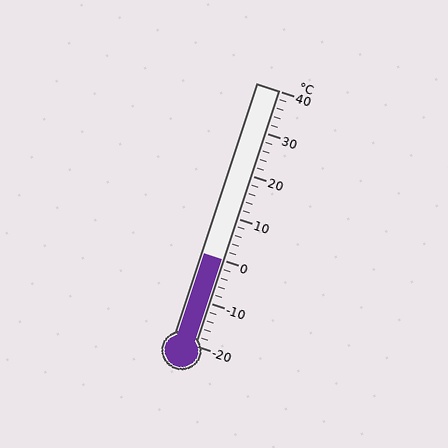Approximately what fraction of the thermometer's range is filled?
The thermometer is filled to approximately 35% of its range.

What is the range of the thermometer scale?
The thermometer scale ranges from -20°C to 40°C.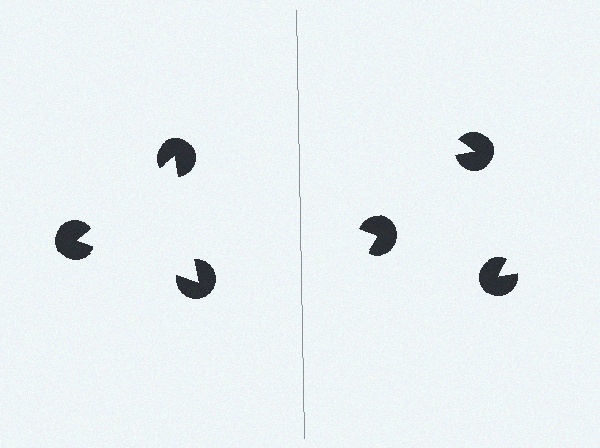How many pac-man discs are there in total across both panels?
6 — 3 on each side.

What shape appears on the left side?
An illusory triangle.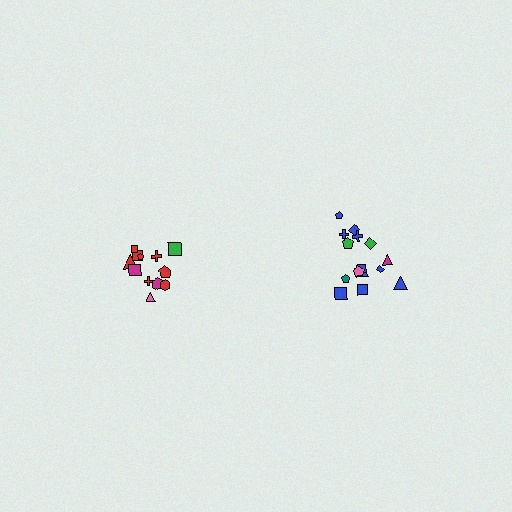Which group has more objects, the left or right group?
The right group.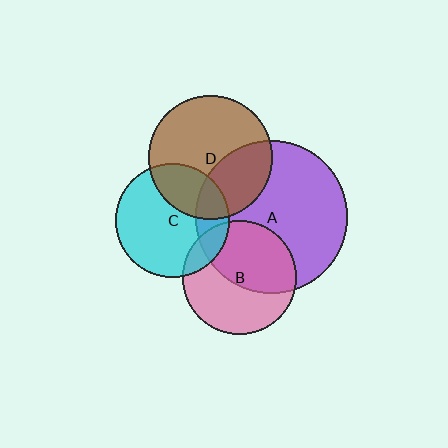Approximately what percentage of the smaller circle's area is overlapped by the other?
Approximately 50%.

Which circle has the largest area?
Circle A (purple).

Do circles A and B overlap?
Yes.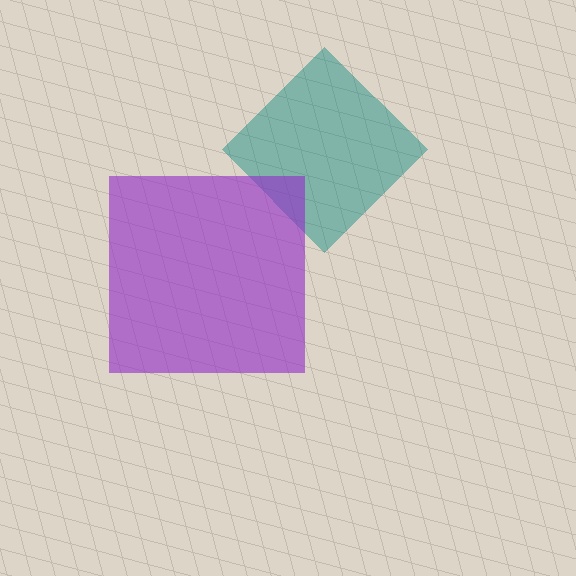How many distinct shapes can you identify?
There are 2 distinct shapes: a teal diamond, a purple square.